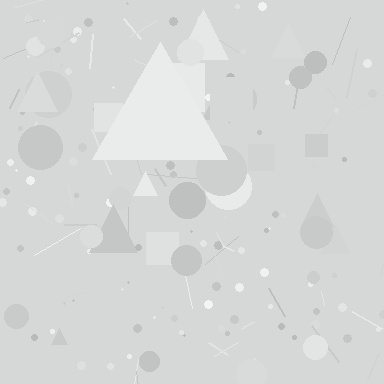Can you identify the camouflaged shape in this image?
The camouflaged shape is a triangle.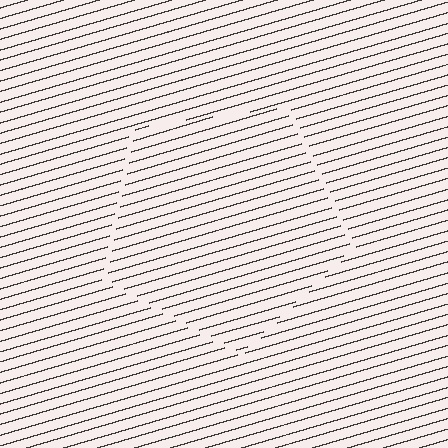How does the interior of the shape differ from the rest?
The interior of the shape contains the same grating, shifted by half a period — the contour is defined by the phase discontinuity where line-ends from the inner and outer gratings abut.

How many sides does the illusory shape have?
5 sides — the line-ends trace a pentagon.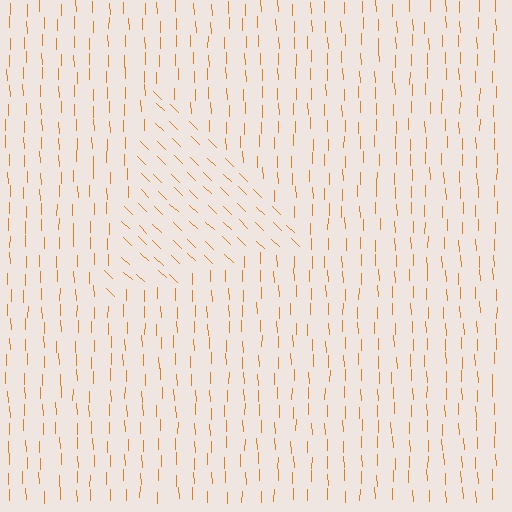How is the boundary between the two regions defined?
The boundary is defined purely by a change in line orientation (approximately 45 degrees difference). All lines are the same color and thickness.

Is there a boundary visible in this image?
Yes, there is a texture boundary formed by a change in line orientation.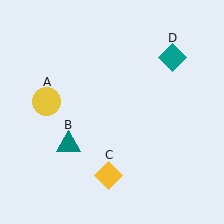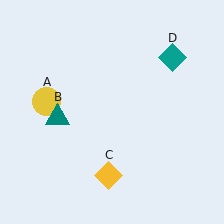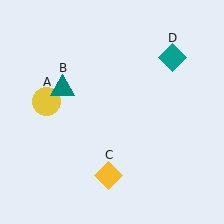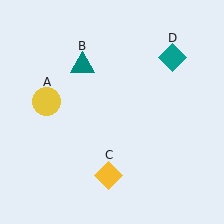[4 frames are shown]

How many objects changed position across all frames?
1 object changed position: teal triangle (object B).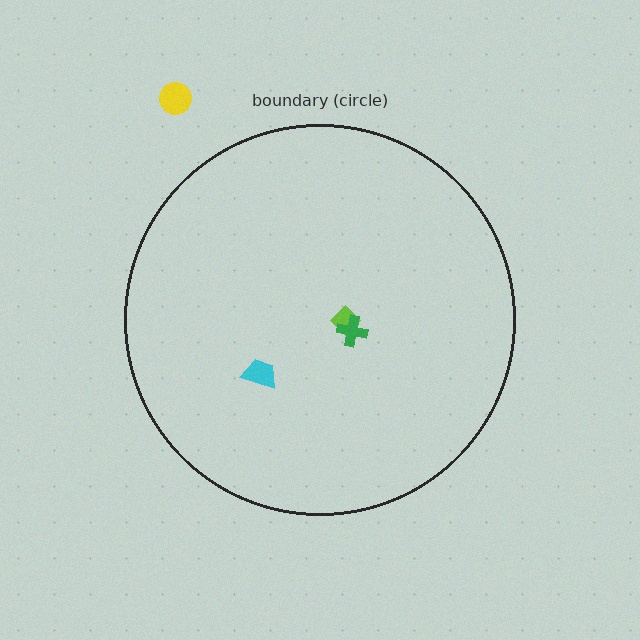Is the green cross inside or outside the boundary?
Inside.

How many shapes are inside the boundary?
3 inside, 1 outside.